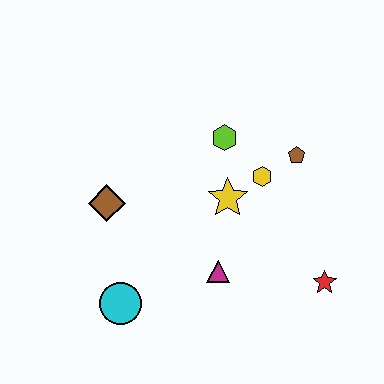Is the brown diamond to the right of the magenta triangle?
No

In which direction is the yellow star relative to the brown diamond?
The yellow star is to the right of the brown diamond.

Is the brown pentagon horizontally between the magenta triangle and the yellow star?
No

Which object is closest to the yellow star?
The yellow hexagon is closest to the yellow star.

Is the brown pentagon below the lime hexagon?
Yes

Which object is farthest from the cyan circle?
The brown pentagon is farthest from the cyan circle.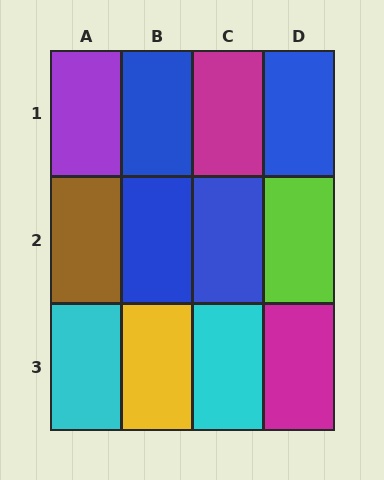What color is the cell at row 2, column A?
Brown.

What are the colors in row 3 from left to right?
Cyan, yellow, cyan, magenta.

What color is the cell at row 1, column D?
Blue.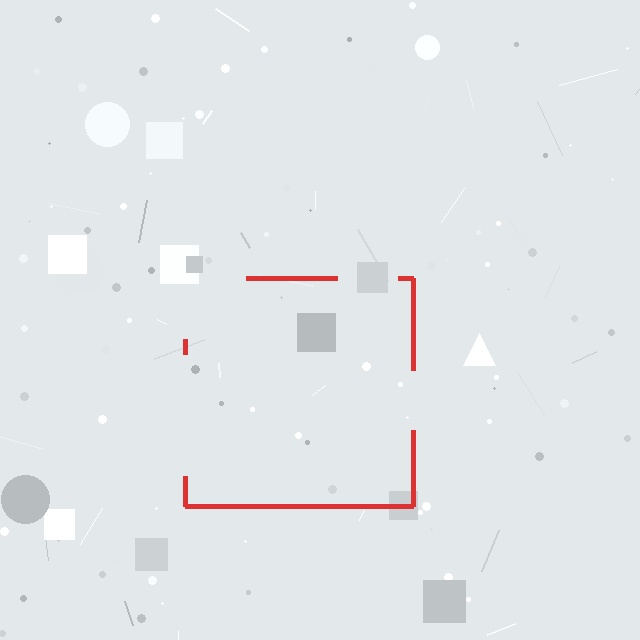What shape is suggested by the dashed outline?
The dashed outline suggests a square.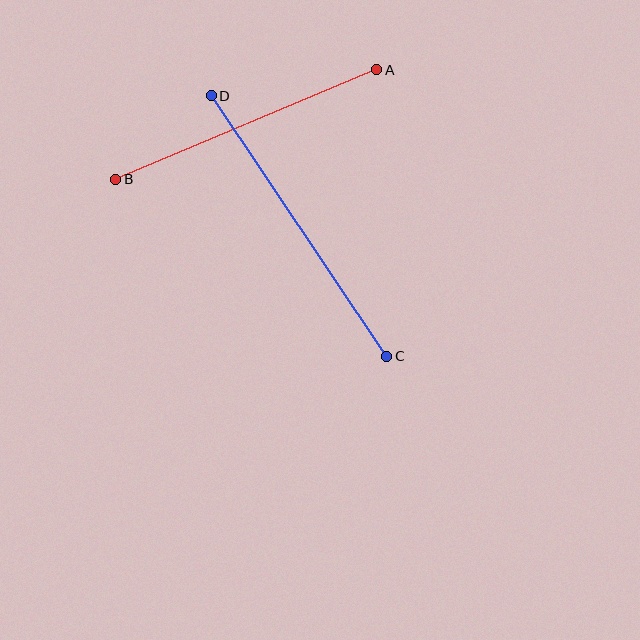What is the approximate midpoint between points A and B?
The midpoint is at approximately (246, 125) pixels.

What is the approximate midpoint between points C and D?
The midpoint is at approximately (299, 226) pixels.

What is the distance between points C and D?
The distance is approximately 314 pixels.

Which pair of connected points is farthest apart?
Points C and D are farthest apart.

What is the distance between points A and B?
The distance is approximately 283 pixels.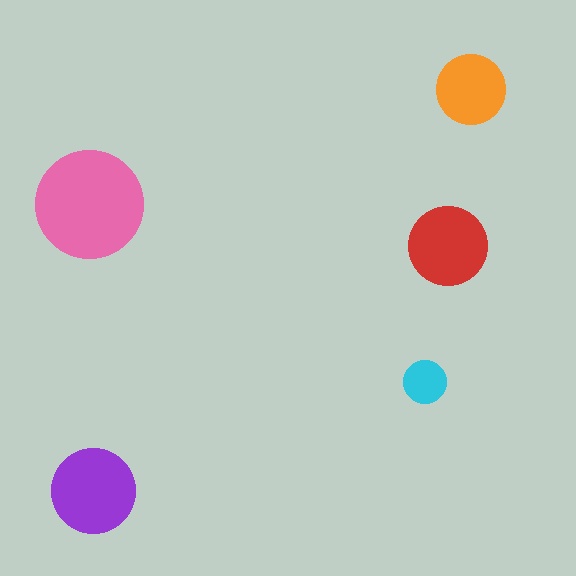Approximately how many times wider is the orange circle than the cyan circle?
About 1.5 times wider.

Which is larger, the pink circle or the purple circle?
The pink one.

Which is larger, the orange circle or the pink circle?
The pink one.